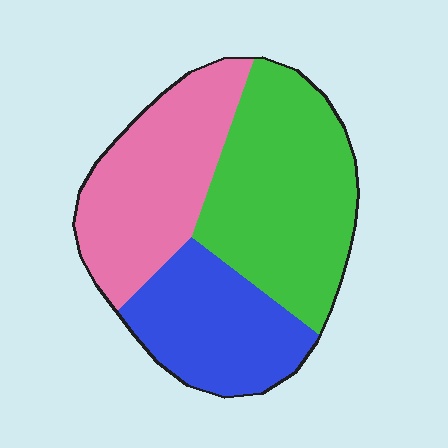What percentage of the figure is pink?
Pink takes up about one third (1/3) of the figure.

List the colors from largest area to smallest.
From largest to smallest: green, pink, blue.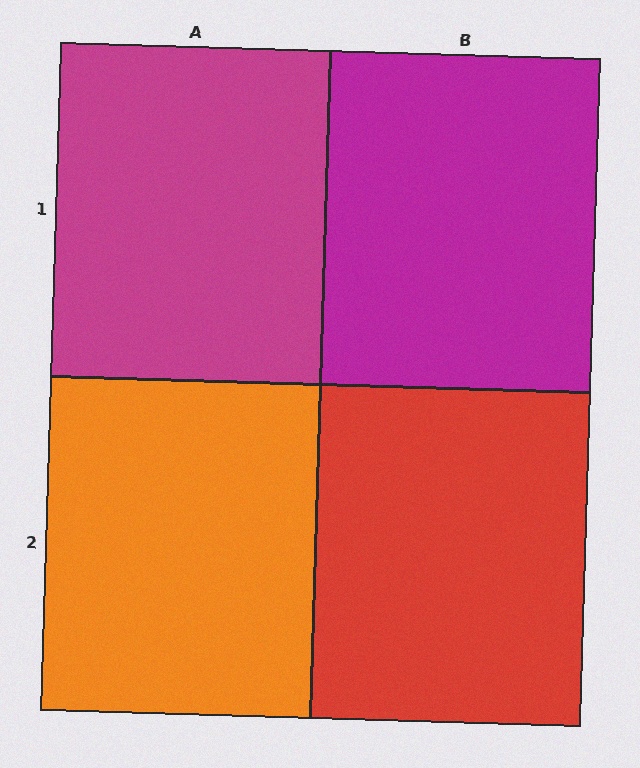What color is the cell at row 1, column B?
Magenta.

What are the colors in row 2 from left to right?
Orange, red.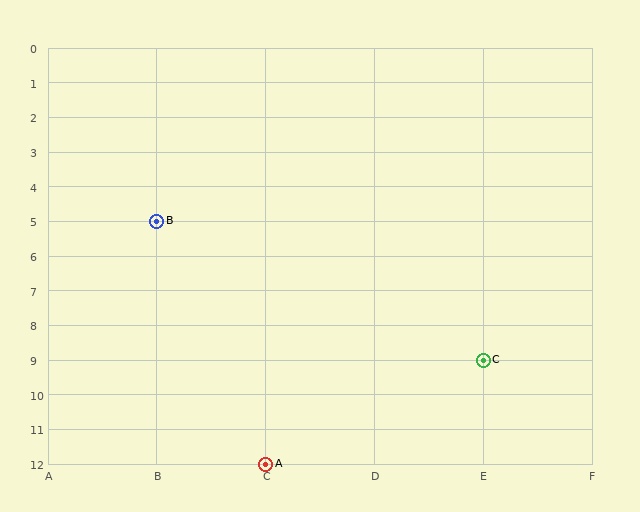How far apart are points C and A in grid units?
Points C and A are 2 columns and 3 rows apart (about 3.6 grid units diagonally).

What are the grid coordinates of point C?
Point C is at grid coordinates (E, 9).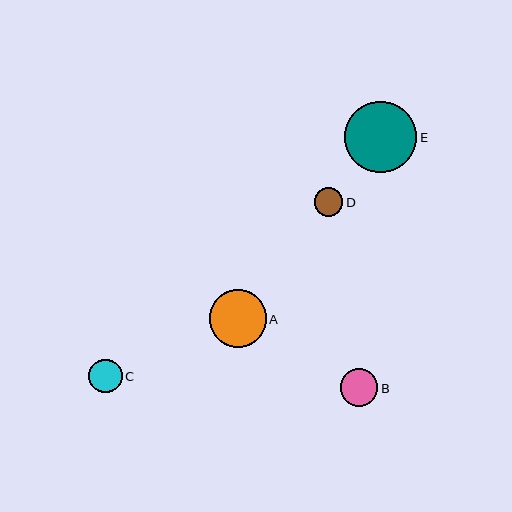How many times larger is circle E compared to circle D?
Circle E is approximately 2.5 times the size of circle D.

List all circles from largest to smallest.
From largest to smallest: E, A, B, C, D.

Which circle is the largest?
Circle E is the largest with a size of approximately 72 pixels.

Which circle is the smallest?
Circle D is the smallest with a size of approximately 29 pixels.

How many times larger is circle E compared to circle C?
Circle E is approximately 2.2 times the size of circle C.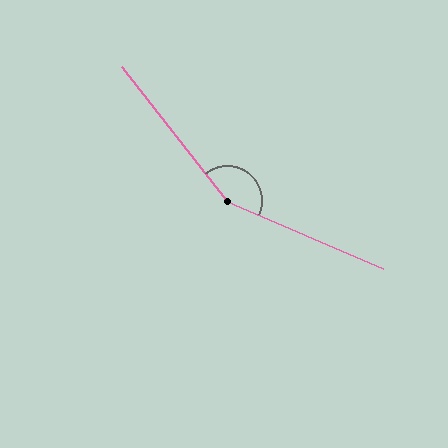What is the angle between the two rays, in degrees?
Approximately 152 degrees.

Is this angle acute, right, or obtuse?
It is obtuse.